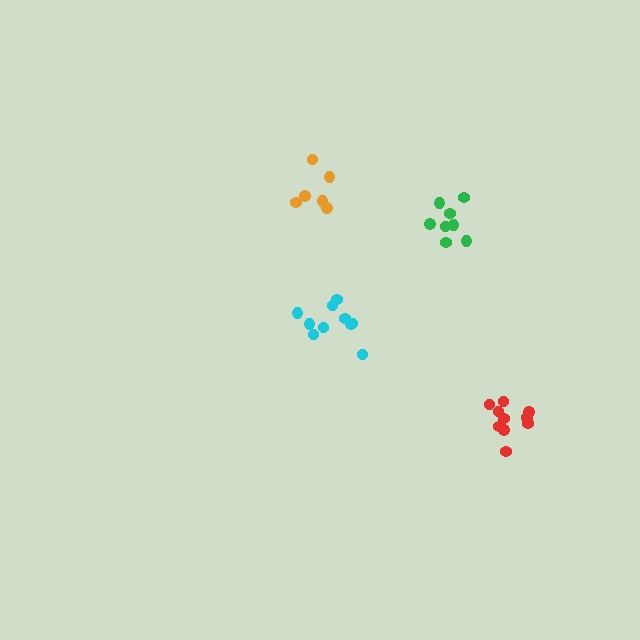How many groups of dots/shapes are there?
There are 4 groups.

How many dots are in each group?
Group 1: 10 dots, Group 2: 8 dots, Group 3: 10 dots, Group 4: 7 dots (35 total).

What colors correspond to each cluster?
The clusters are colored: red, green, cyan, orange.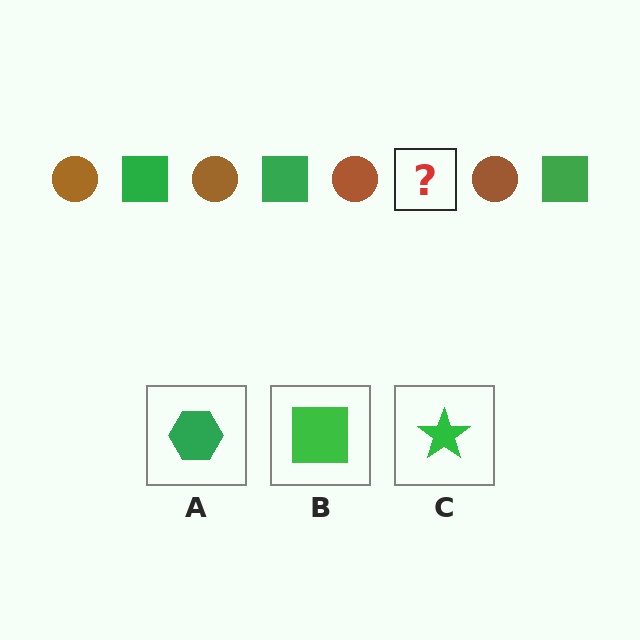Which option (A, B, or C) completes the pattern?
B.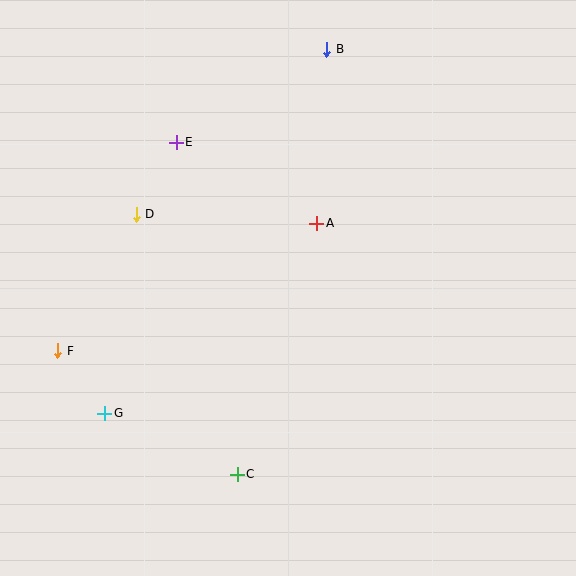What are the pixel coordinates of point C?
Point C is at (237, 474).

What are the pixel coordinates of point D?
Point D is at (136, 214).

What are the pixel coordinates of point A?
Point A is at (317, 223).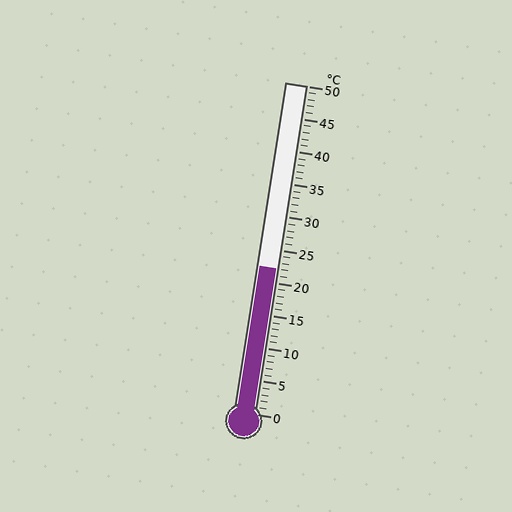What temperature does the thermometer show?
The thermometer shows approximately 22°C.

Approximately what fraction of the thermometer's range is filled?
The thermometer is filled to approximately 45% of its range.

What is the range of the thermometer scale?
The thermometer scale ranges from 0°C to 50°C.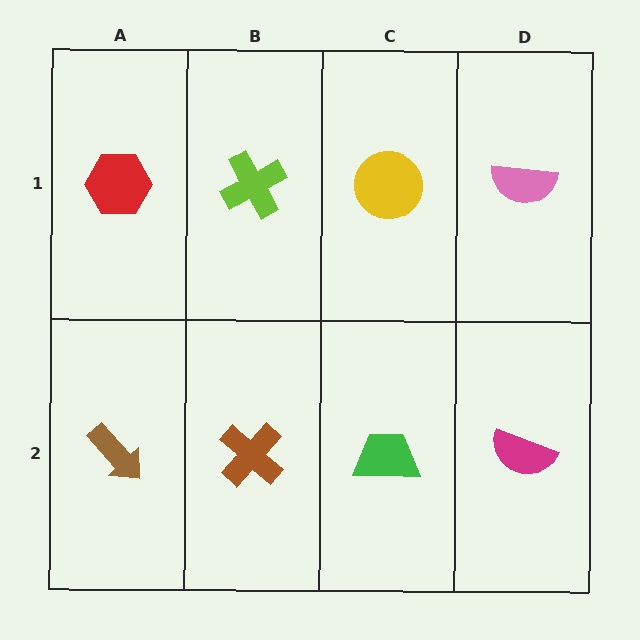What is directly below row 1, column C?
A green trapezoid.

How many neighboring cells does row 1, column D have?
2.